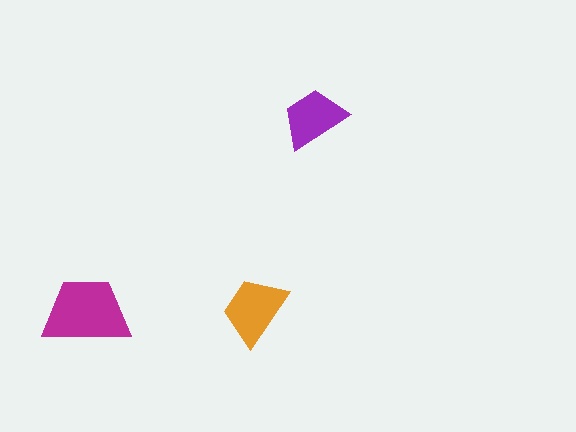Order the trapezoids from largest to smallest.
the magenta one, the orange one, the purple one.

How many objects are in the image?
There are 3 objects in the image.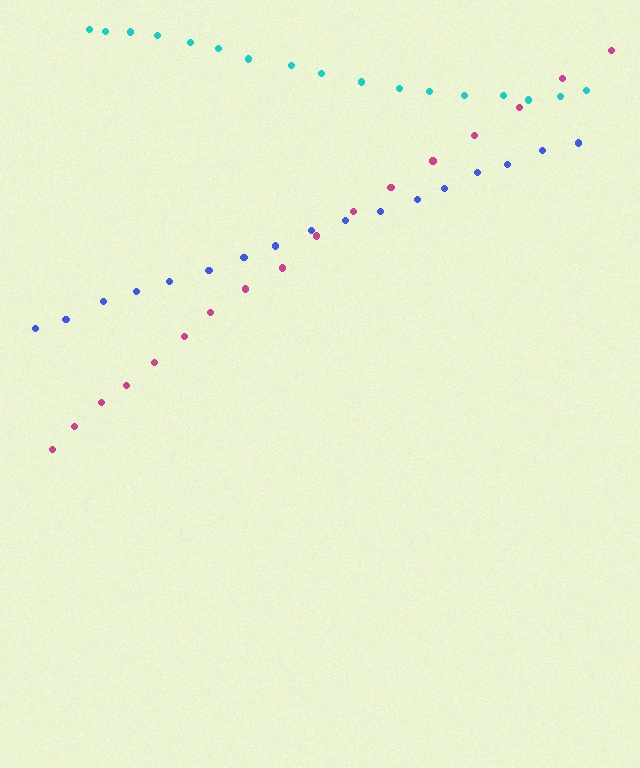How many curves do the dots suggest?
There are 3 distinct paths.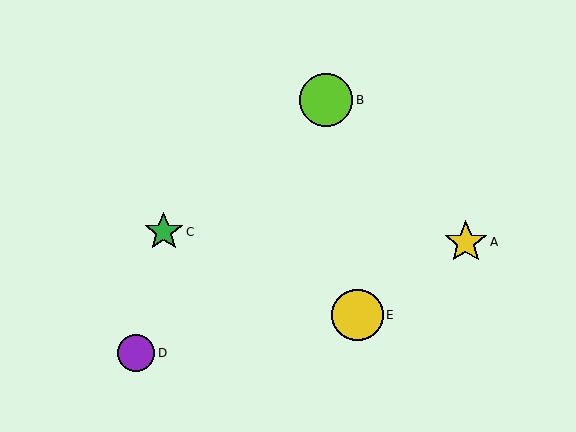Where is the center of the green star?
The center of the green star is at (164, 232).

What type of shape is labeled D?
Shape D is a purple circle.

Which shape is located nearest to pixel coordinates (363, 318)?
The yellow circle (labeled E) at (357, 315) is nearest to that location.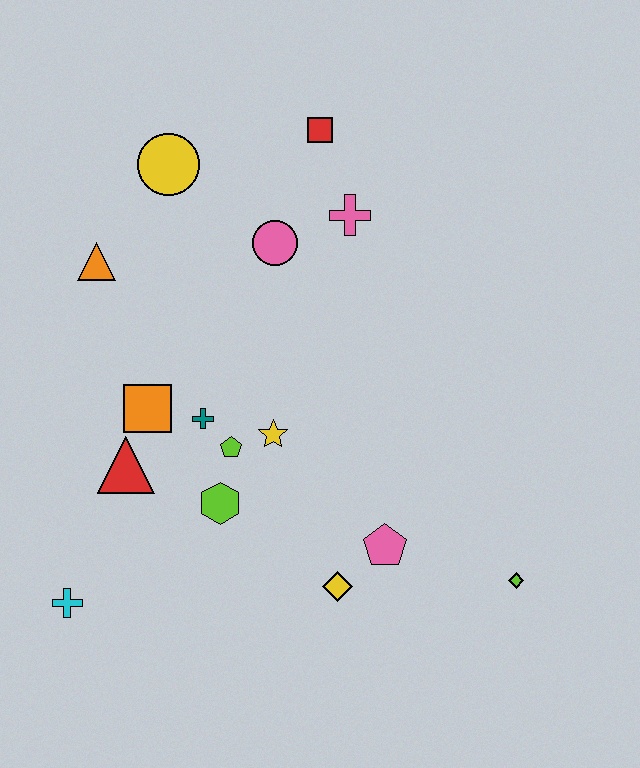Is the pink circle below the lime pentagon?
No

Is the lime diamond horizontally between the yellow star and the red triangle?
No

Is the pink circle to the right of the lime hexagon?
Yes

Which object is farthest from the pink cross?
The cyan cross is farthest from the pink cross.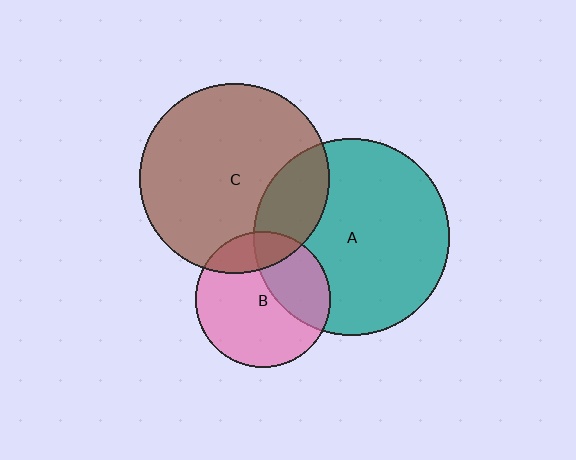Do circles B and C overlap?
Yes.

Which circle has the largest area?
Circle A (teal).